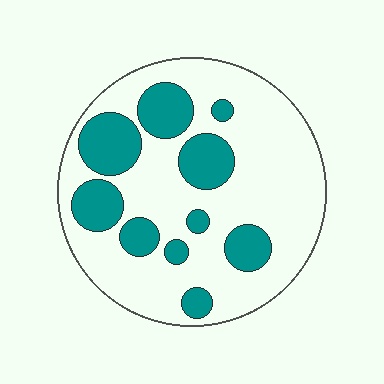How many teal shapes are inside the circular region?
10.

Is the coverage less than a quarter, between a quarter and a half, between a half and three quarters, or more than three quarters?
Between a quarter and a half.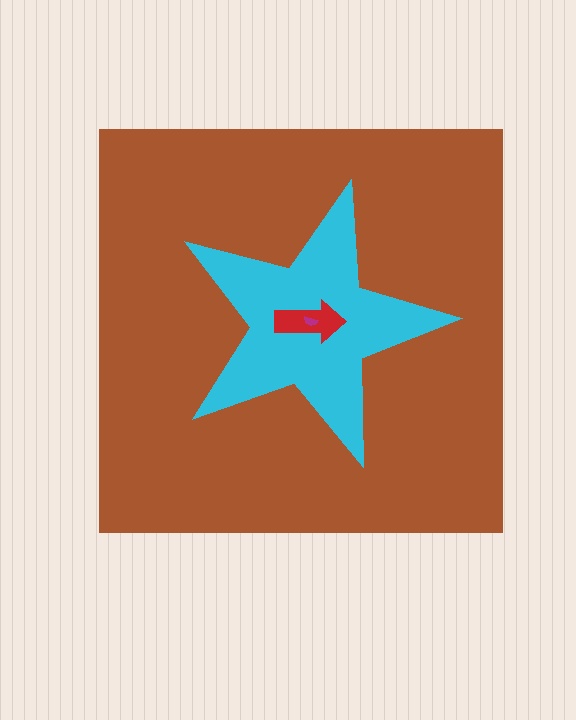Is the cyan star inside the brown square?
Yes.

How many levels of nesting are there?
4.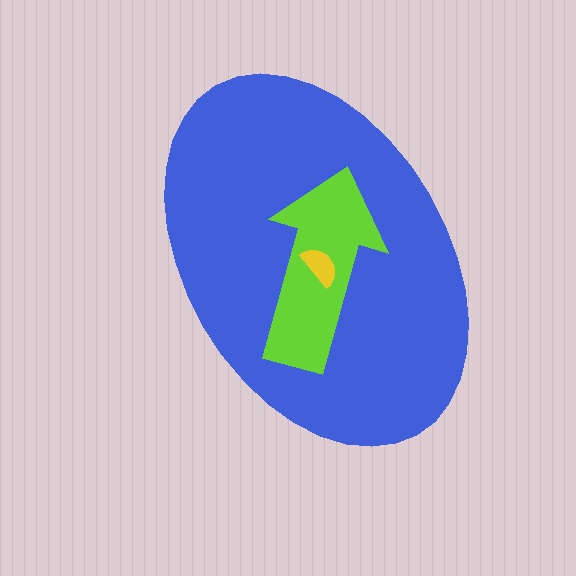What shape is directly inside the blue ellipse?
The lime arrow.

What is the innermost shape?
The yellow semicircle.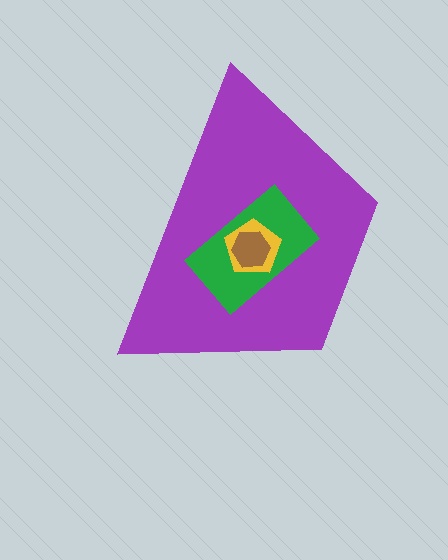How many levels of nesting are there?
4.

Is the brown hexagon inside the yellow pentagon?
Yes.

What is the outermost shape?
The purple trapezoid.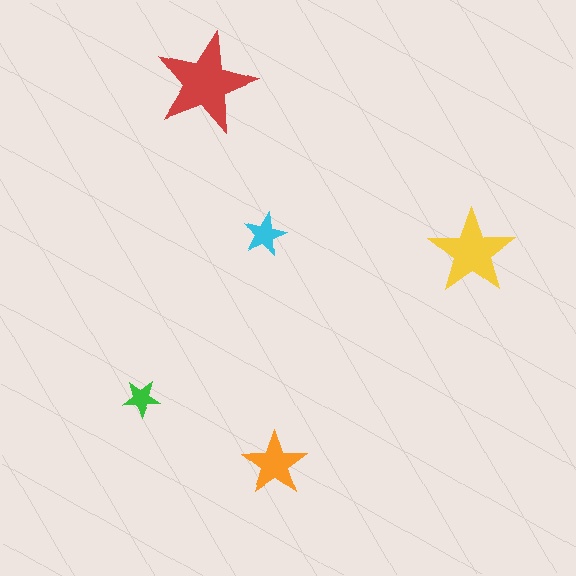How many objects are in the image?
There are 5 objects in the image.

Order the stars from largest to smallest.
the red one, the yellow one, the orange one, the cyan one, the green one.